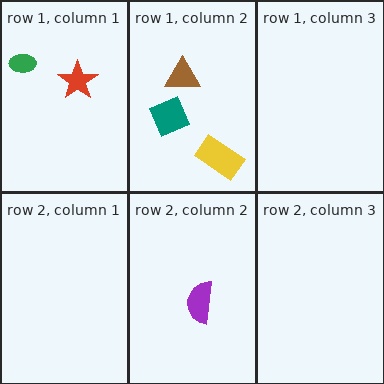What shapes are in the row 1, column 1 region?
The red star, the green ellipse.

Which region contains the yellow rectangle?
The row 1, column 2 region.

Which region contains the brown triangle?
The row 1, column 2 region.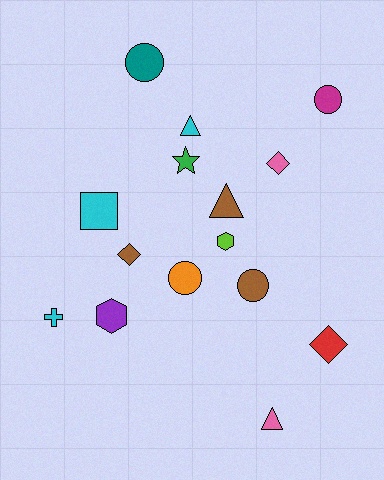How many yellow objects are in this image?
There are no yellow objects.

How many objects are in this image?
There are 15 objects.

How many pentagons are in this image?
There are no pentagons.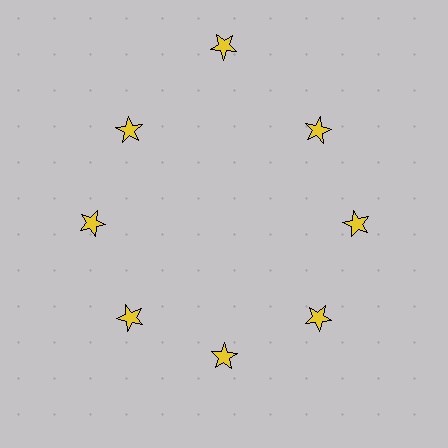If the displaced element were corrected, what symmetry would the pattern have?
It would have 8-fold rotational symmetry — the pattern would map onto itself every 45 degrees.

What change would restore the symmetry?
The symmetry would be restored by moving it inward, back onto the ring so that all 8 stars sit at equal angles and equal distance from the center.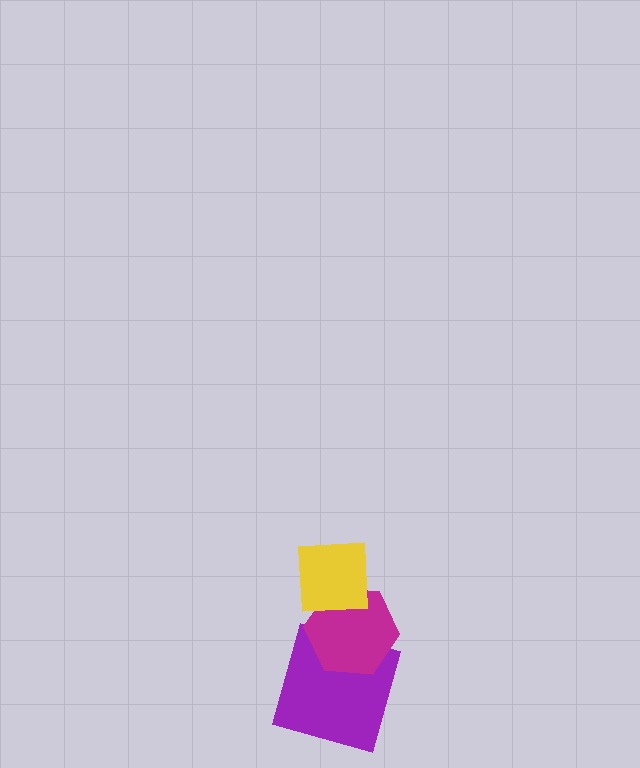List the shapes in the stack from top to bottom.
From top to bottom: the yellow square, the magenta hexagon, the purple square.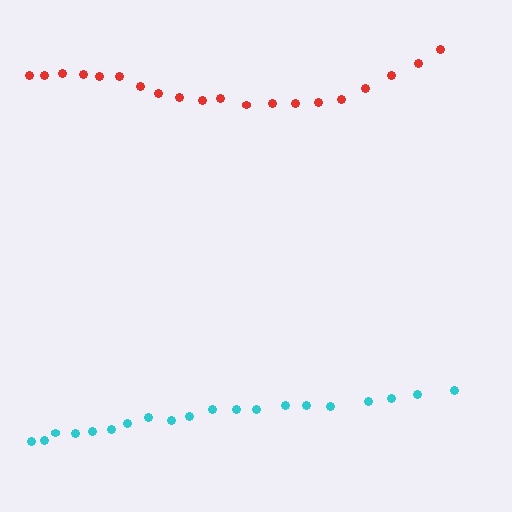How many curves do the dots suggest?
There are 2 distinct paths.